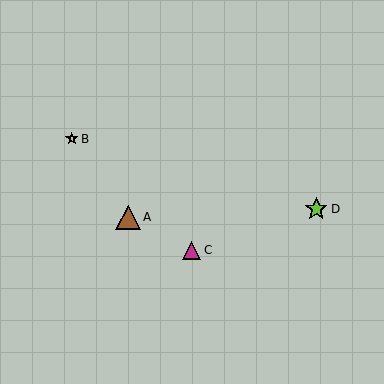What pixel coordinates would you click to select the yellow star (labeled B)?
Click at (72, 139) to select the yellow star B.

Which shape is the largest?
The brown triangle (labeled A) is the largest.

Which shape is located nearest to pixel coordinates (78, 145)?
The yellow star (labeled B) at (72, 139) is nearest to that location.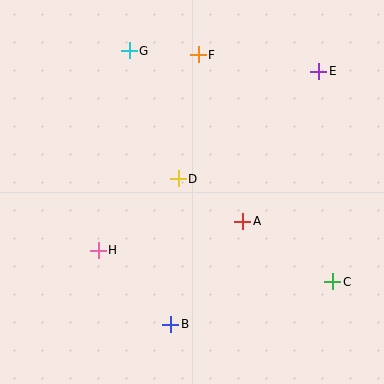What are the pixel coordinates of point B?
Point B is at (171, 324).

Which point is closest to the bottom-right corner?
Point C is closest to the bottom-right corner.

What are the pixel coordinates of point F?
Point F is at (198, 55).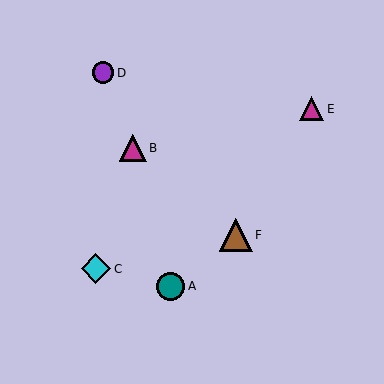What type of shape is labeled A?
Shape A is a teal circle.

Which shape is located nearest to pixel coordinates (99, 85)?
The purple circle (labeled D) at (103, 73) is nearest to that location.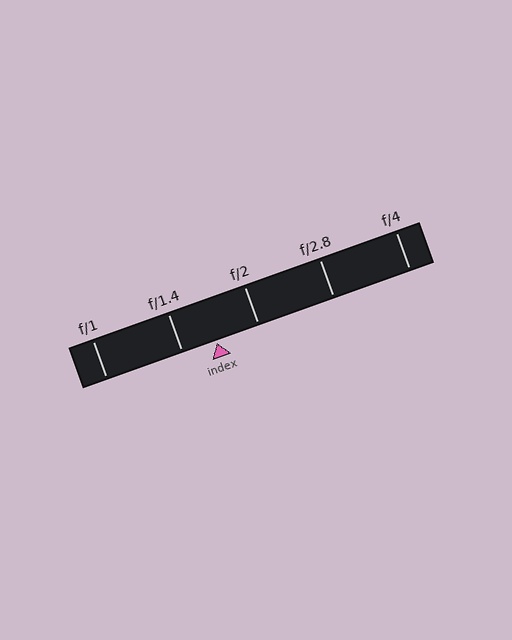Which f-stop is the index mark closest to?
The index mark is closest to f/1.4.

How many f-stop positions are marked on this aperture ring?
There are 5 f-stop positions marked.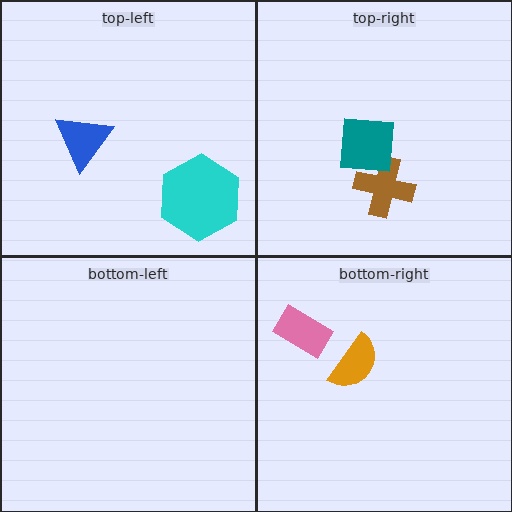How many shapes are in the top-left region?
2.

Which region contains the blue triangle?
The top-left region.